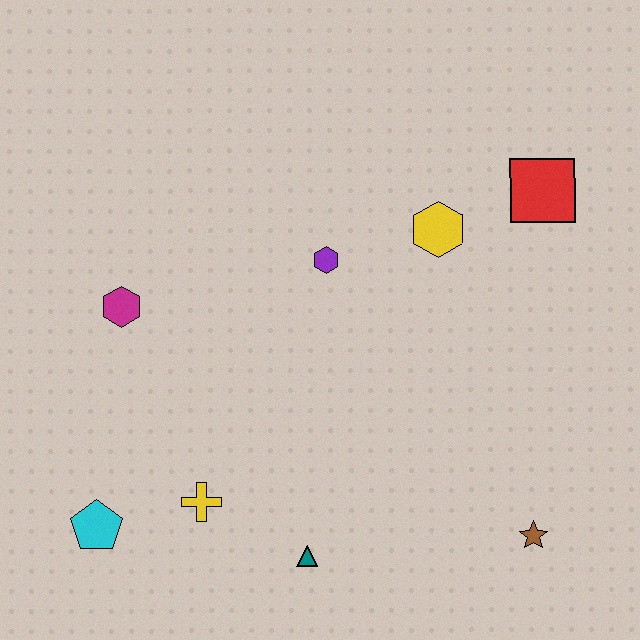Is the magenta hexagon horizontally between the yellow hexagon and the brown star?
No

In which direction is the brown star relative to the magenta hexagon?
The brown star is to the right of the magenta hexagon.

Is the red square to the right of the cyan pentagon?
Yes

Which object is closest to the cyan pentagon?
The yellow cross is closest to the cyan pentagon.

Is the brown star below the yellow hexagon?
Yes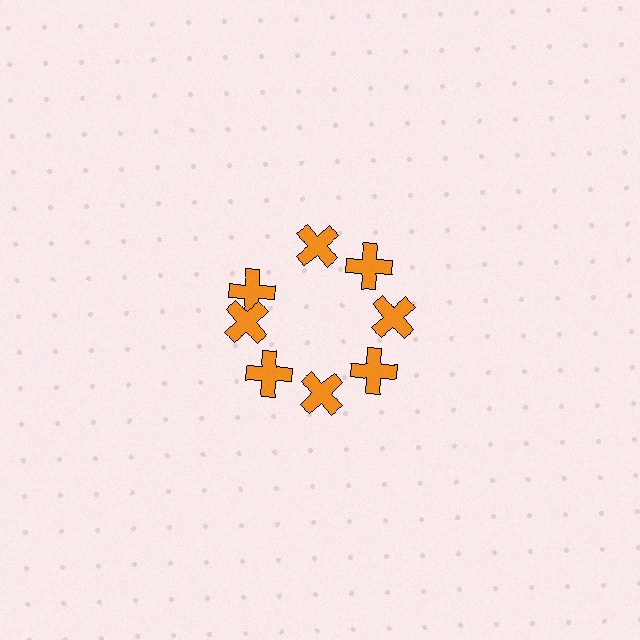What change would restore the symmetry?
The symmetry would be restored by rotating it back into even spacing with its neighbors so that all 8 crosses sit at equal angles and equal distance from the center.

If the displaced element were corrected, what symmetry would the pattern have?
It would have 8-fold rotational symmetry — the pattern would map onto itself every 45 degrees.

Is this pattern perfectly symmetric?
No. The 8 orange crosses are arranged in a ring, but one element near the 10 o'clock position is rotated out of alignment along the ring, breaking the 8-fold rotational symmetry.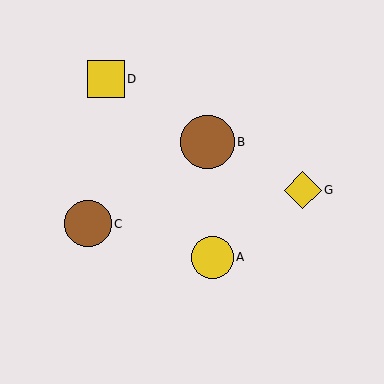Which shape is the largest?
The brown circle (labeled B) is the largest.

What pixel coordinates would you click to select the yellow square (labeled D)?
Click at (106, 79) to select the yellow square D.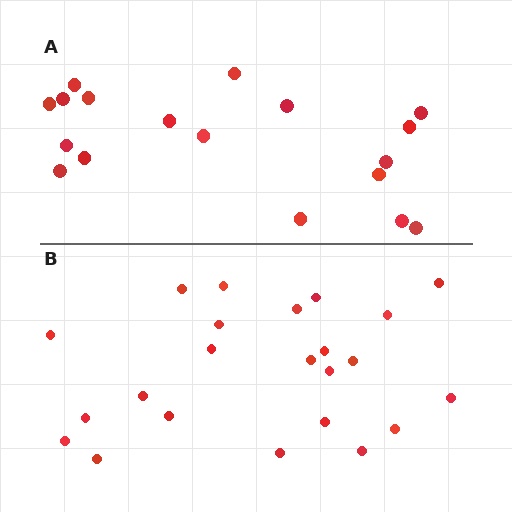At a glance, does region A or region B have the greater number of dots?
Region B (the bottom region) has more dots.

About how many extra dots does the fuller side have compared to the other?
Region B has about 5 more dots than region A.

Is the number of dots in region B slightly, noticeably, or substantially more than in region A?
Region B has noticeably more, but not dramatically so. The ratio is roughly 1.3 to 1.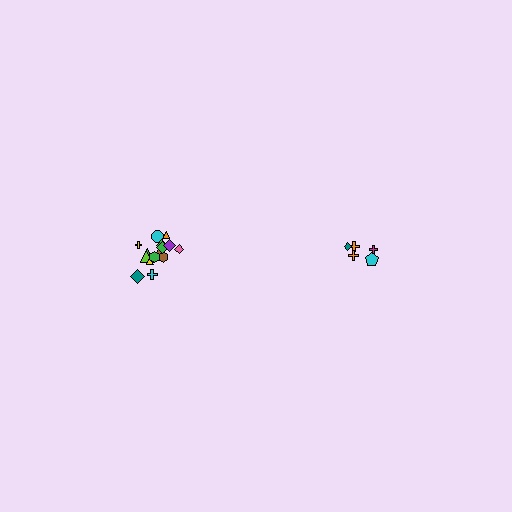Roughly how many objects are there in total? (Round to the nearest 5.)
Roughly 20 objects in total.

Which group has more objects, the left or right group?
The left group.